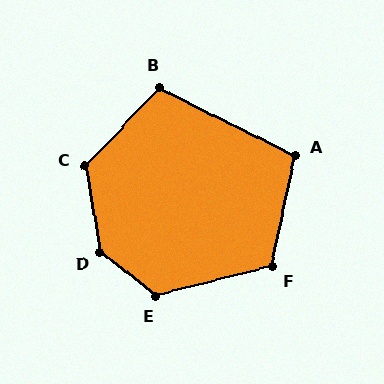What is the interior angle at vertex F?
Approximately 116 degrees (obtuse).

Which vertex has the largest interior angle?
D, at approximately 138 degrees.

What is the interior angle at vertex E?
Approximately 128 degrees (obtuse).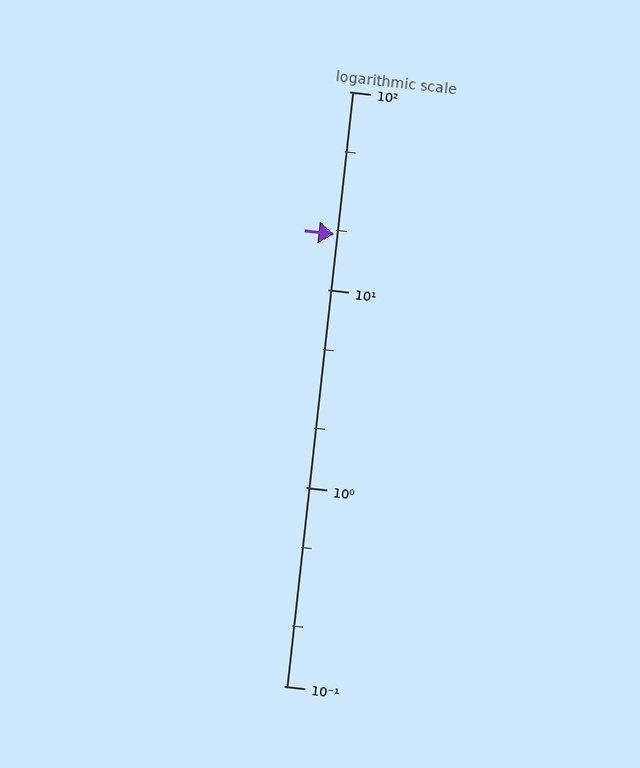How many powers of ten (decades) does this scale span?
The scale spans 3 decades, from 0.1 to 100.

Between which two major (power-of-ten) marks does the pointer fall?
The pointer is between 10 and 100.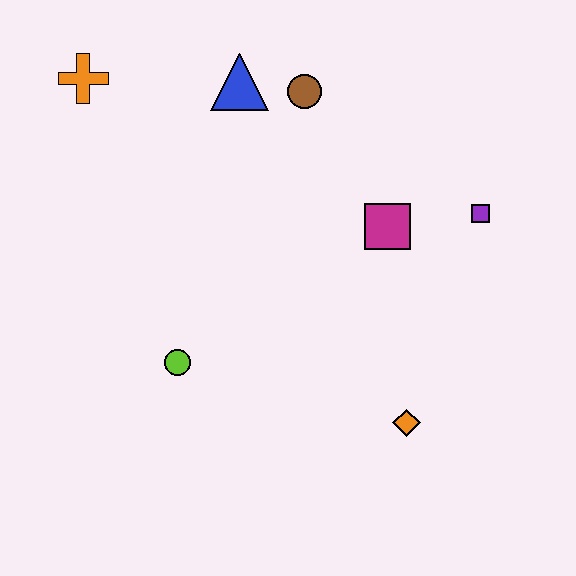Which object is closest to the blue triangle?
The brown circle is closest to the blue triangle.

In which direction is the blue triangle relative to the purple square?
The blue triangle is to the left of the purple square.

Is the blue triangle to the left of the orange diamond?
Yes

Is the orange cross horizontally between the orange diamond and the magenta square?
No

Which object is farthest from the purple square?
The orange cross is farthest from the purple square.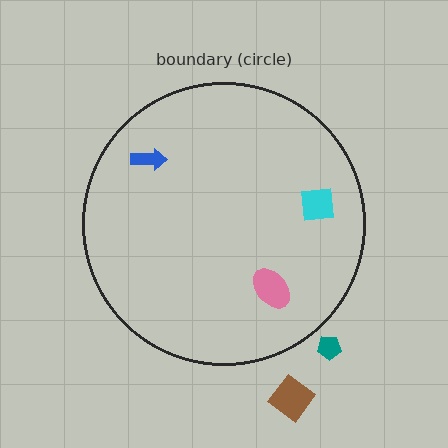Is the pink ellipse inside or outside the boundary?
Inside.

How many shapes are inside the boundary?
3 inside, 2 outside.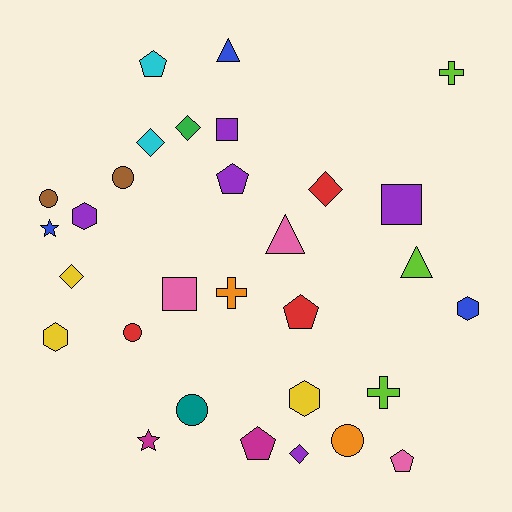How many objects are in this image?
There are 30 objects.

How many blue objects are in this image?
There are 3 blue objects.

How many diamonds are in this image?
There are 5 diamonds.